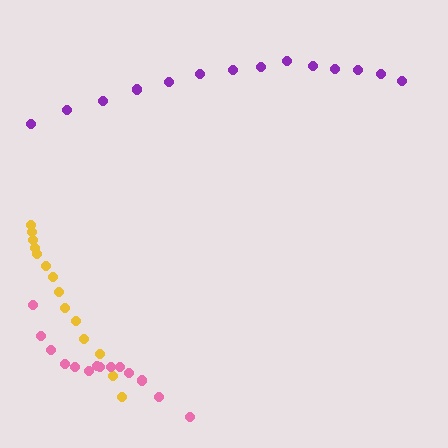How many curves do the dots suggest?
There are 3 distinct paths.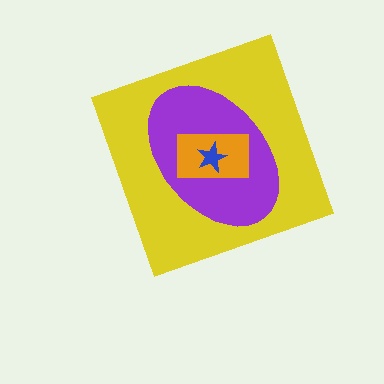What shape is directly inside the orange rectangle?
The blue star.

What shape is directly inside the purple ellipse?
The orange rectangle.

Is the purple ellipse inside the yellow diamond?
Yes.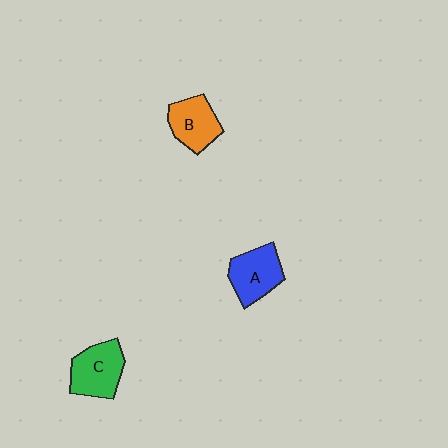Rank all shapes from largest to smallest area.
From largest to smallest: C (green), A (blue), B (orange).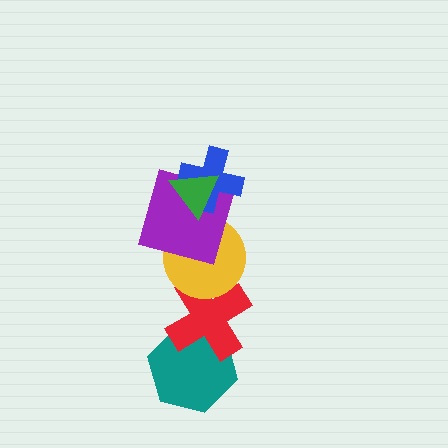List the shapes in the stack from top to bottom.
From top to bottom: the green triangle, the blue cross, the purple square, the yellow circle, the red cross, the teal hexagon.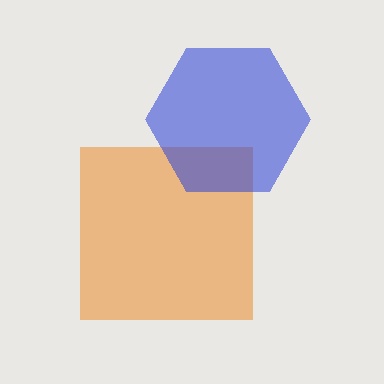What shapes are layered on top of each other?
The layered shapes are: an orange square, a blue hexagon.